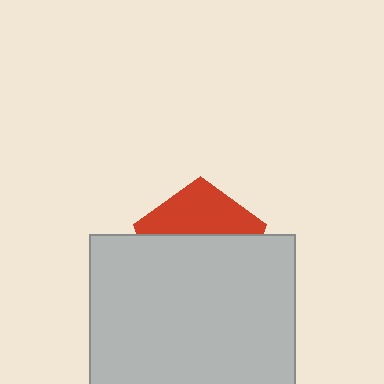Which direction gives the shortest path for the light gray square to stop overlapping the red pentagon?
Moving down gives the shortest separation.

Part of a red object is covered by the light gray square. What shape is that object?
It is a pentagon.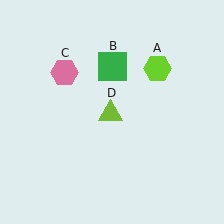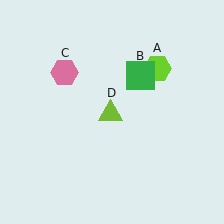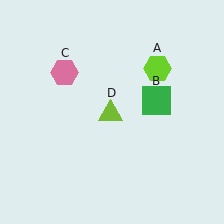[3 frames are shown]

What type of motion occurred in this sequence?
The green square (object B) rotated clockwise around the center of the scene.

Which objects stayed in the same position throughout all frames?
Lime hexagon (object A) and pink hexagon (object C) and lime triangle (object D) remained stationary.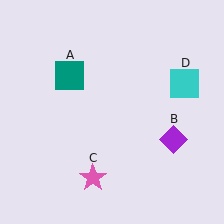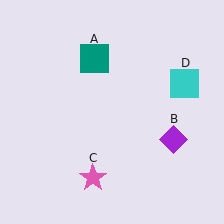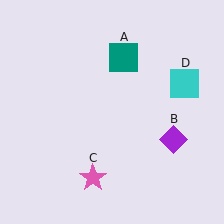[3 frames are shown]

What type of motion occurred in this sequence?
The teal square (object A) rotated clockwise around the center of the scene.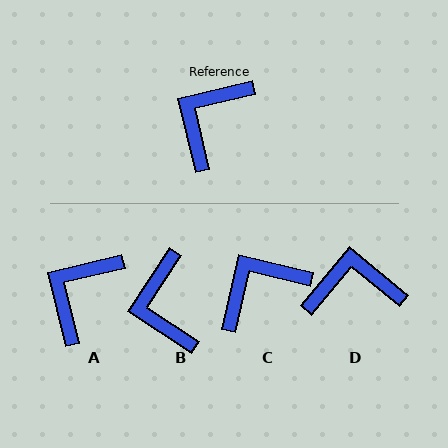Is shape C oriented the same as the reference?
No, it is off by about 27 degrees.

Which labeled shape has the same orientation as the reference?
A.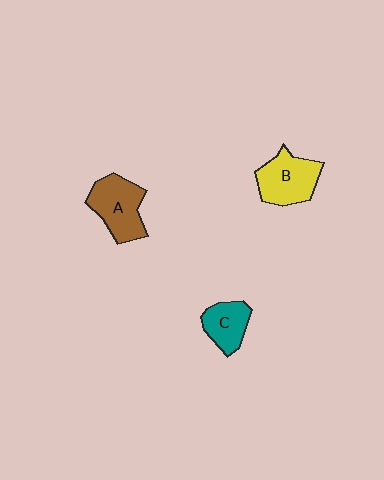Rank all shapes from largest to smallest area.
From largest to smallest: A (brown), B (yellow), C (teal).